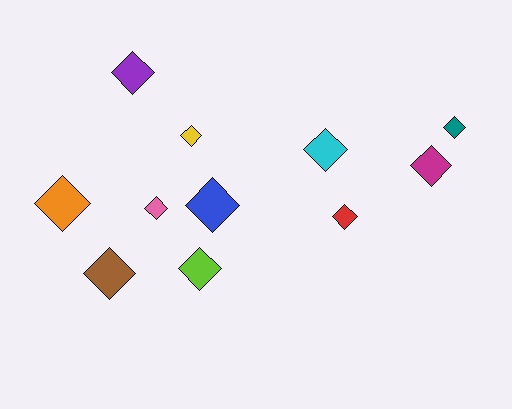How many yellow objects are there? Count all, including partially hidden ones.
There is 1 yellow object.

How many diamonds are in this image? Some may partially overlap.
There are 11 diamonds.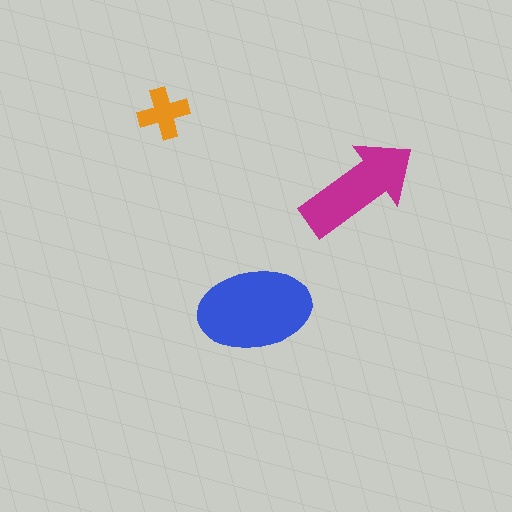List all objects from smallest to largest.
The orange cross, the magenta arrow, the blue ellipse.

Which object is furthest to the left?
The orange cross is leftmost.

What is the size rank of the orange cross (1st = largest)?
3rd.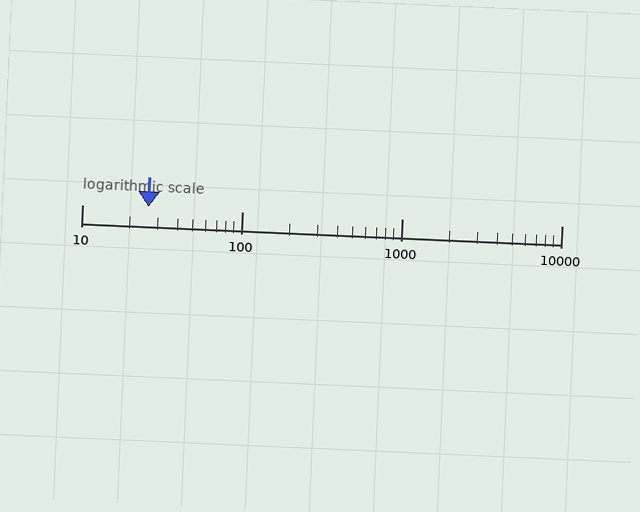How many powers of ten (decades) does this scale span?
The scale spans 3 decades, from 10 to 10000.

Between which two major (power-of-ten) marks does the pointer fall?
The pointer is between 10 and 100.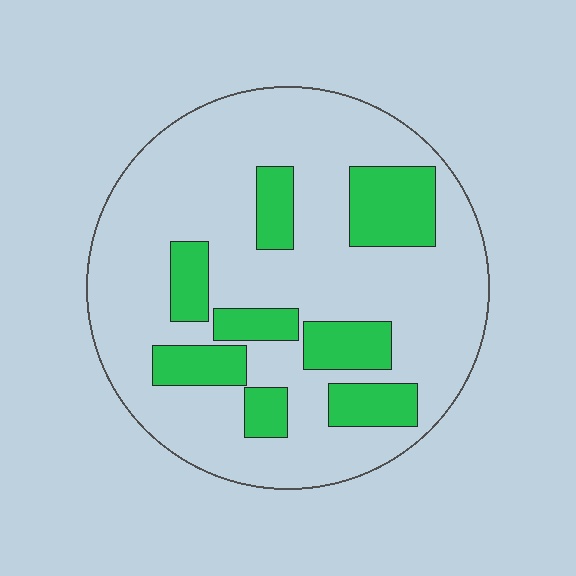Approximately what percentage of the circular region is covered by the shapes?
Approximately 25%.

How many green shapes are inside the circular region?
8.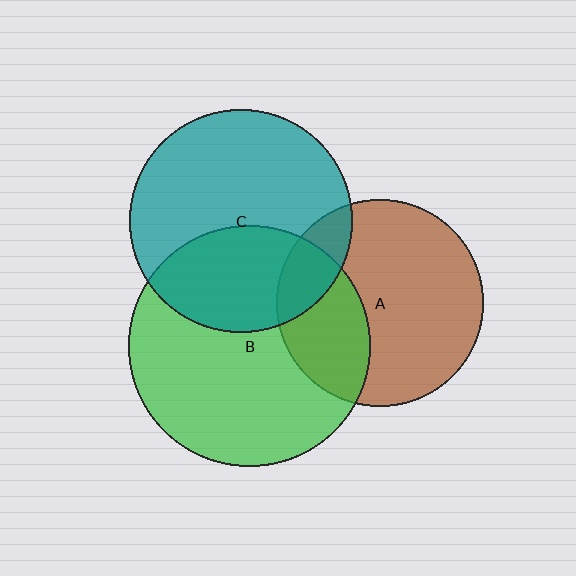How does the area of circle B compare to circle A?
Approximately 1.4 times.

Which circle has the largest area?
Circle B (green).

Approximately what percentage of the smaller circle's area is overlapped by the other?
Approximately 30%.